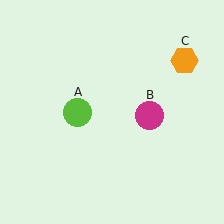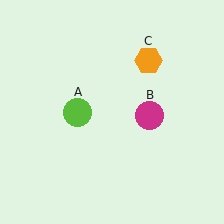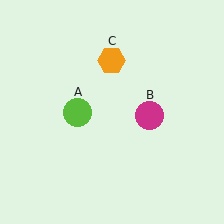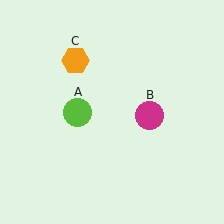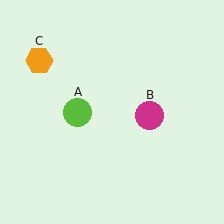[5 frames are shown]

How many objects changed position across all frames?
1 object changed position: orange hexagon (object C).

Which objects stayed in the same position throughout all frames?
Lime circle (object A) and magenta circle (object B) remained stationary.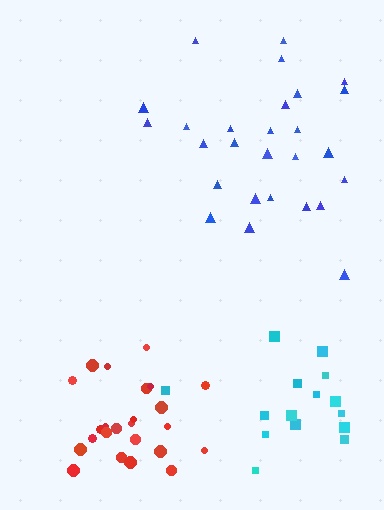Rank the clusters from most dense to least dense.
red, cyan, blue.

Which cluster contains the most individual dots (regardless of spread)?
Blue (27).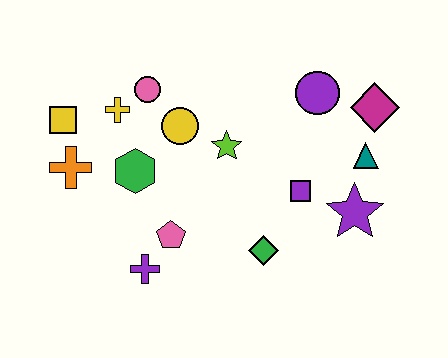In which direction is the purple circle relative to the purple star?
The purple circle is above the purple star.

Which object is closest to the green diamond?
The purple square is closest to the green diamond.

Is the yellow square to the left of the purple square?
Yes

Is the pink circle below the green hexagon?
No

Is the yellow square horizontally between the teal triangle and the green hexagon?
No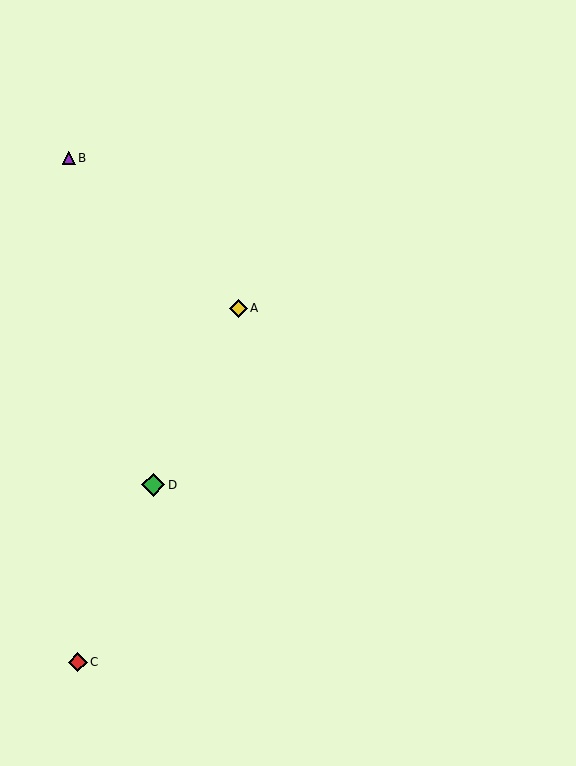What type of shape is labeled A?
Shape A is a yellow diamond.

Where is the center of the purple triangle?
The center of the purple triangle is at (69, 158).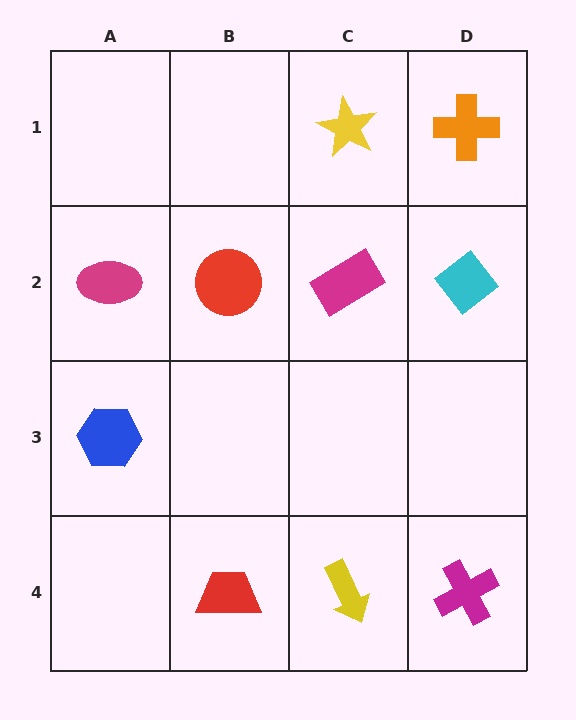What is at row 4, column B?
A red trapezoid.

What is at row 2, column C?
A magenta rectangle.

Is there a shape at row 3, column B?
No, that cell is empty.